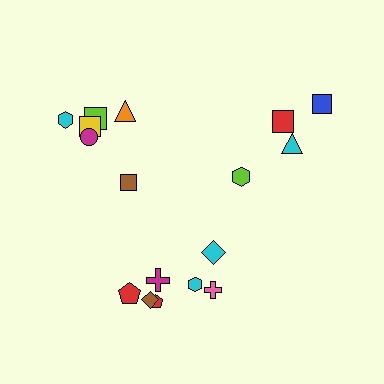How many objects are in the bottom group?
There are 7 objects.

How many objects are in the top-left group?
There are 6 objects.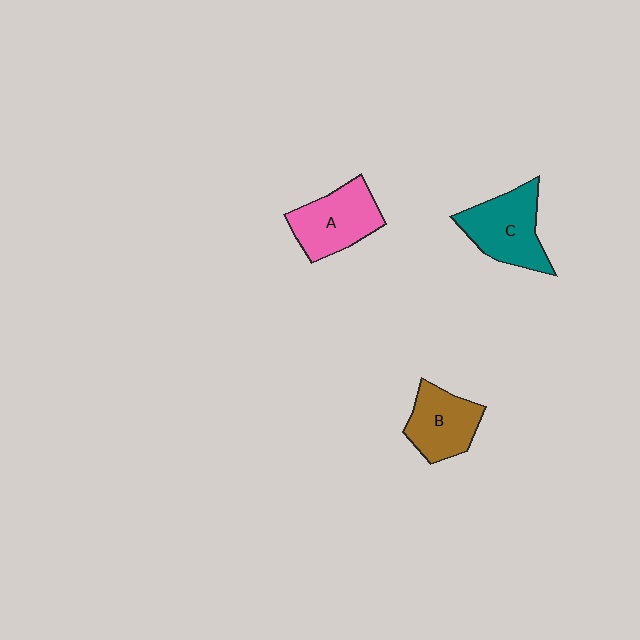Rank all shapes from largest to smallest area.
From largest to smallest: C (teal), A (pink), B (brown).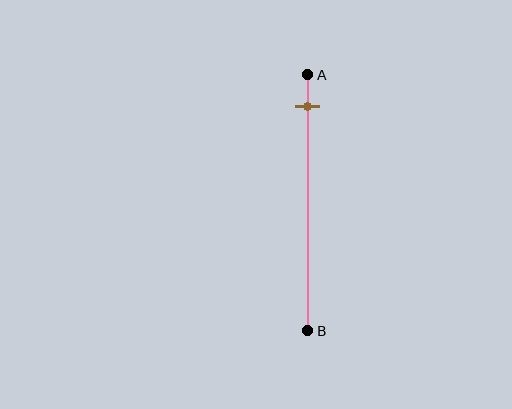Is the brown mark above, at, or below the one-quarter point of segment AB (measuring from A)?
The brown mark is above the one-quarter point of segment AB.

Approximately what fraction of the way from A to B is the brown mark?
The brown mark is approximately 10% of the way from A to B.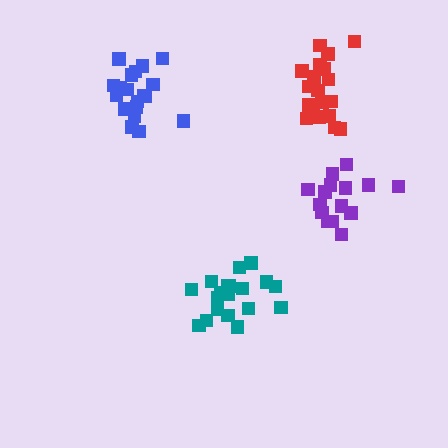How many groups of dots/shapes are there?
There are 4 groups.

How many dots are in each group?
Group 1: 20 dots, Group 2: 19 dots, Group 3: 16 dots, Group 4: 19 dots (74 total).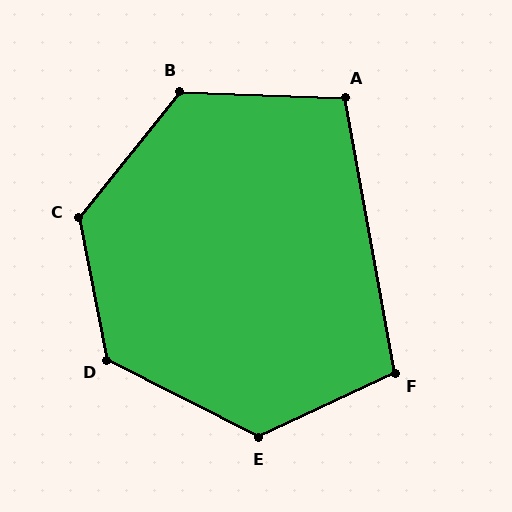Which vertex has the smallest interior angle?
A, at approximately 102 degrees.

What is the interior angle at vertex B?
Approximately 126 degrees (obtuse).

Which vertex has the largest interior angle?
C, at approximately 130 degrees.